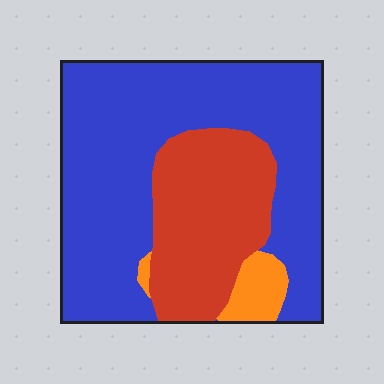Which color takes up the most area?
Blue, at roughly 65%.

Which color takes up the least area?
Orange, at roughly 5%.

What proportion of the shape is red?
Red takes up between a sixth and a third of the shape.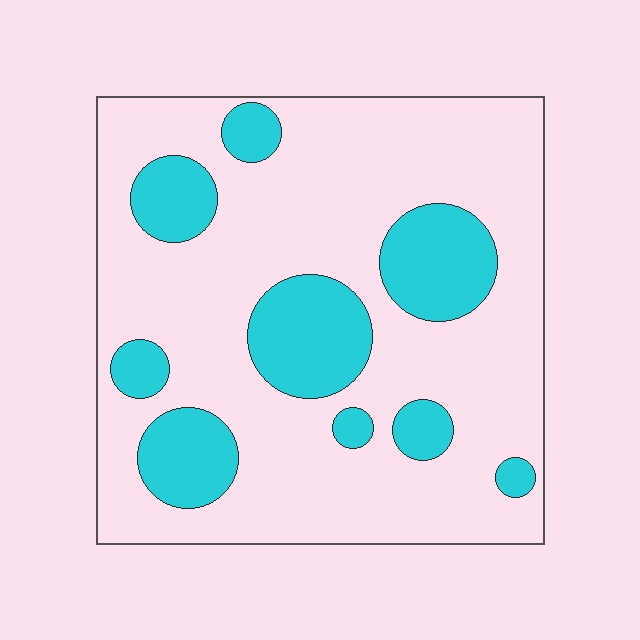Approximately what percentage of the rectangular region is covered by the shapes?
Approximately 25%.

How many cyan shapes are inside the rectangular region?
9.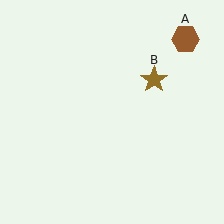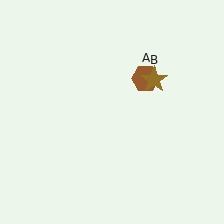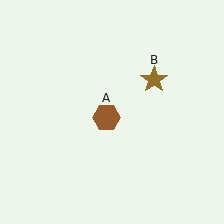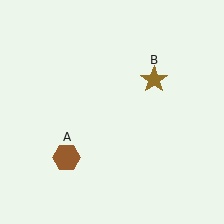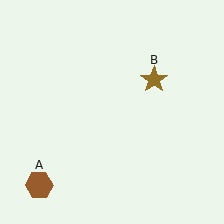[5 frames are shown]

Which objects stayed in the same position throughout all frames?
Brown star (object B) remained stationary.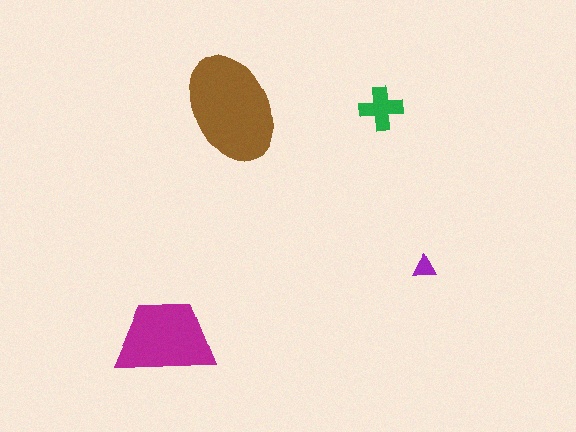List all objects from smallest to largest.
The purple triangle, the green cross, the magenta trapezoid, the brown ellipse.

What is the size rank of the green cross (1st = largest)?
3rd.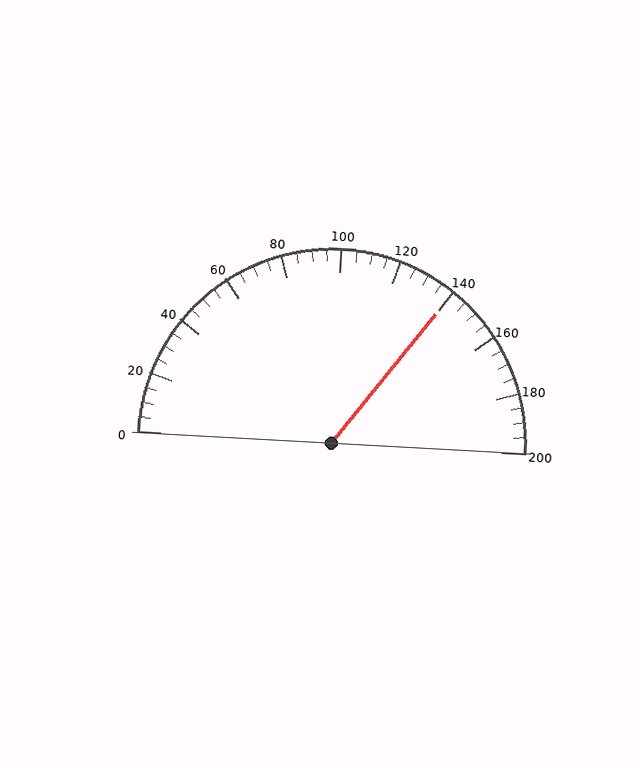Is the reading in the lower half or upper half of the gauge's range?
The reading is in the upper half of the range (0 to 200).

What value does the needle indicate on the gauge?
The needle indicates approximately 140.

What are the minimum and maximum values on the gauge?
The gauge ranges from 0 to 200.